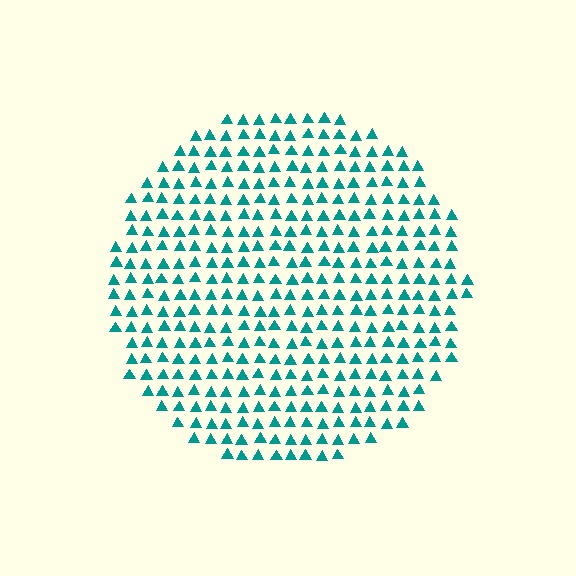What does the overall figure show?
The overall figure shows a circle.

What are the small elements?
The small elements are triangles.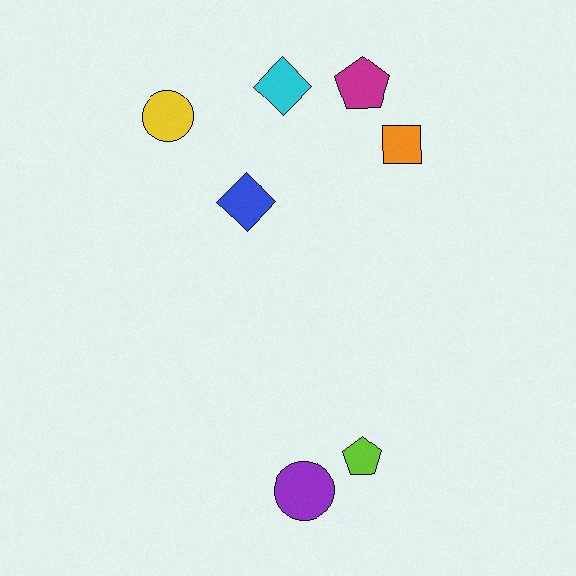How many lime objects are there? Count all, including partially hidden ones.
There is 1 lime object.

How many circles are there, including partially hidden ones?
There are 2 circles.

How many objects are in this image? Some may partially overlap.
There are 7 objects.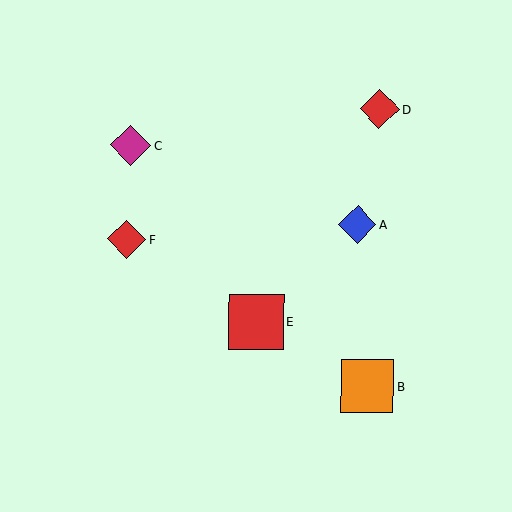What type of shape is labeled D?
Shape D is a red diamond.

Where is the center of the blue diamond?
The center of the blue diamond is at (358, 225).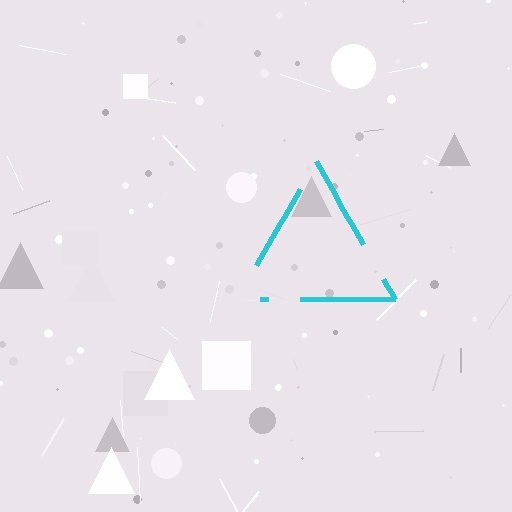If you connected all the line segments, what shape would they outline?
They would outline a triangle.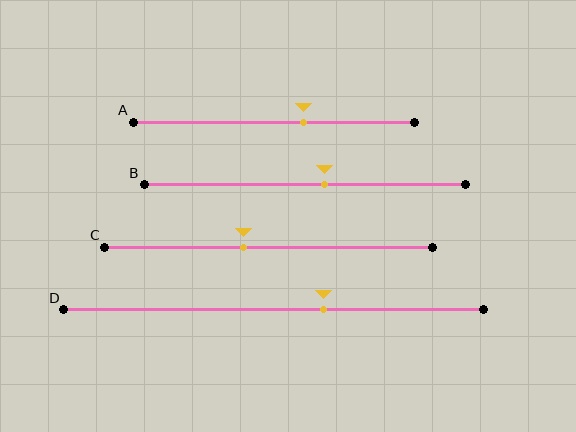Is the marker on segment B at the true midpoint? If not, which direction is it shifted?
No, the marker on segment B is shifted to the right by about 6% of the segment length.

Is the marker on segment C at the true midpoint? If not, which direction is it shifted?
No, the marker on segment C is shifted to the left by about 7% of the segment length.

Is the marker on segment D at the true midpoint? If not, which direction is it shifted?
No, the marker on segment D is shifted to the right by about 12% of the segment length.